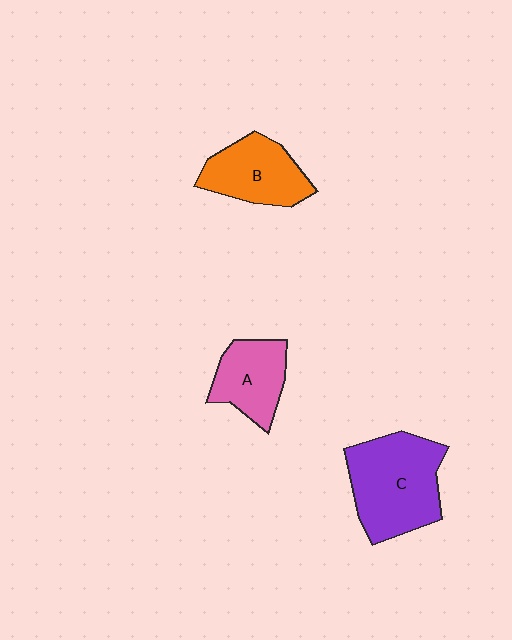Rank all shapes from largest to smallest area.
From largest to smallest: C (purple), B (orange), A (pink).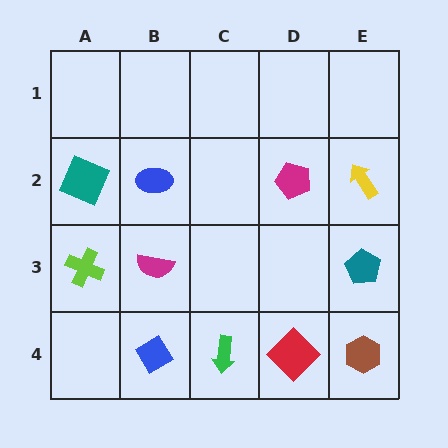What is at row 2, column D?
A magenta pentagon.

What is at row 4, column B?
A blue diamond.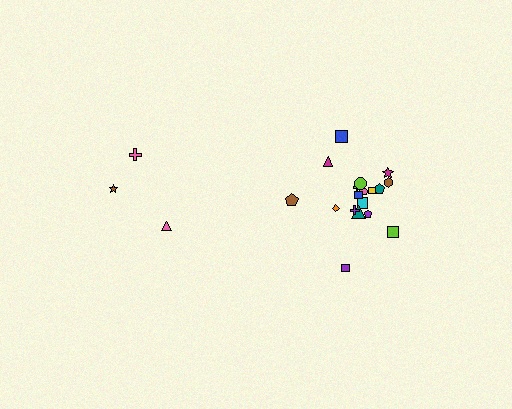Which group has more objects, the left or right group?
The right group.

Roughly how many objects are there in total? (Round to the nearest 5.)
Roughly 20 objects in total.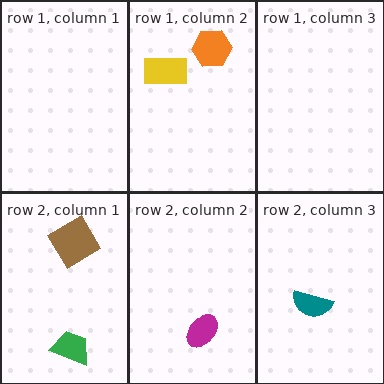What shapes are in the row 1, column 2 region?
The orange hexagon, the yellow rectangle.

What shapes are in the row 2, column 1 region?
The brown diamond, the green trapezoid.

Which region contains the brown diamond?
The row 2, column 1 region.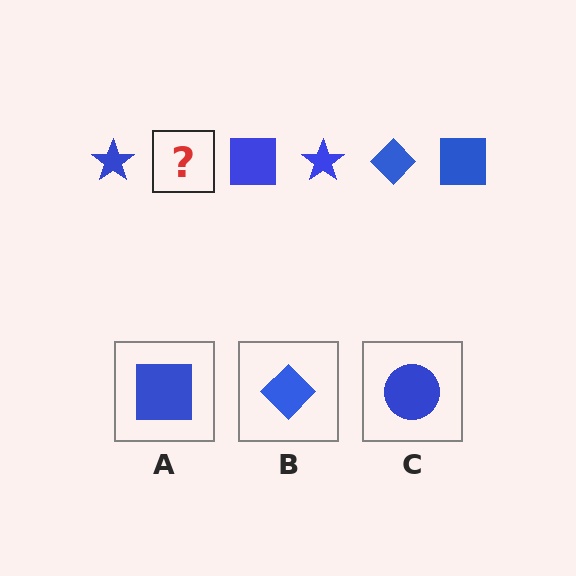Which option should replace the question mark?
Option B.